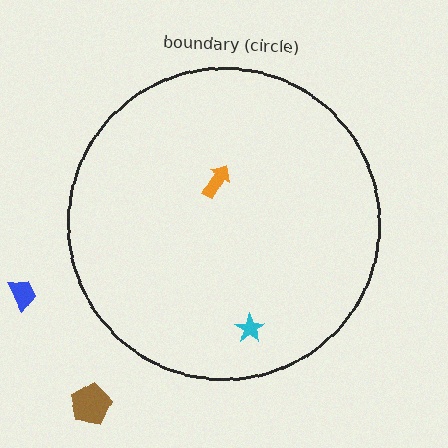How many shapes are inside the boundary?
2 inside, 2 outside.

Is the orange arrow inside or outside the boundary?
Inside.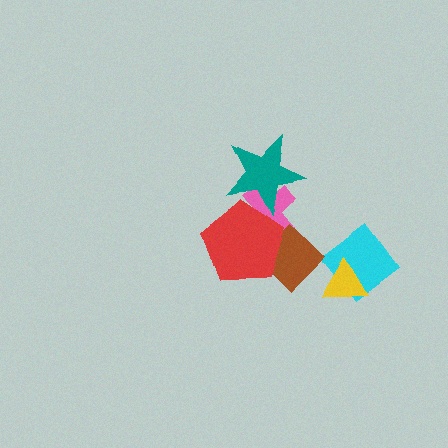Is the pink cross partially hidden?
Yes, it is partially covered by another shape.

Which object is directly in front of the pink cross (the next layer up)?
The teal star is directly in front of the pink cross.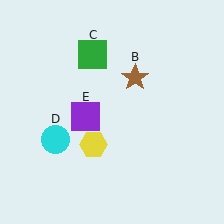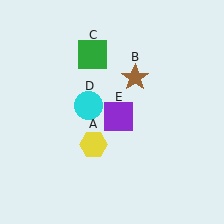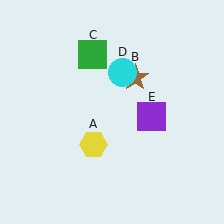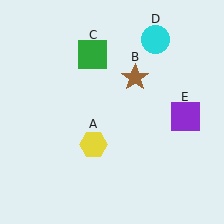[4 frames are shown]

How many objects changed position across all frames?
2 objects changed position: cyan circle (object D), purple square (object E).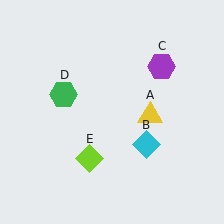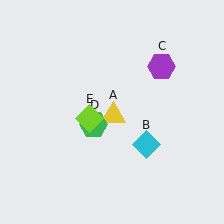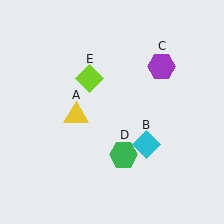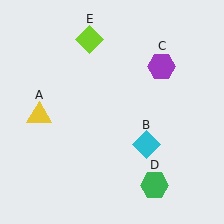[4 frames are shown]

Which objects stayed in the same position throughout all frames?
Cyan diamond (object B) and purple hexagon (object C) remained stationary.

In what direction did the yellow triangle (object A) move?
The yellow triangle (object A) moved left.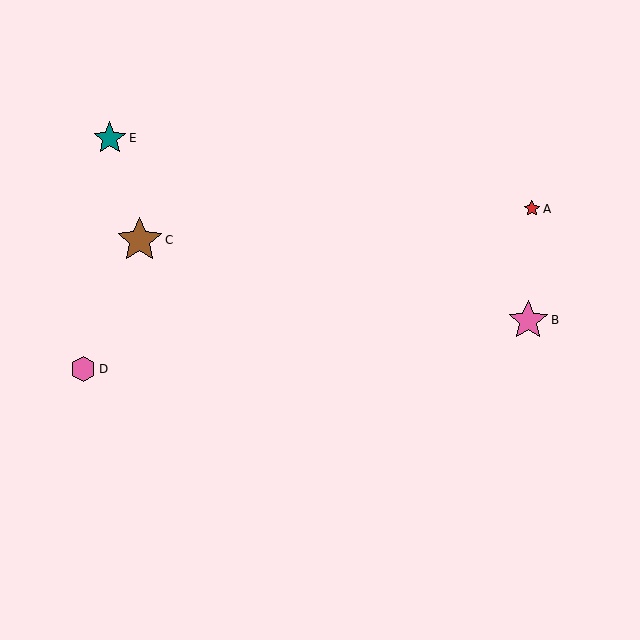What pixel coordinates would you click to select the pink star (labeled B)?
Click at (528, 320) to select the pink star B.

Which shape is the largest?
The brown star (labeled C) is the largest.